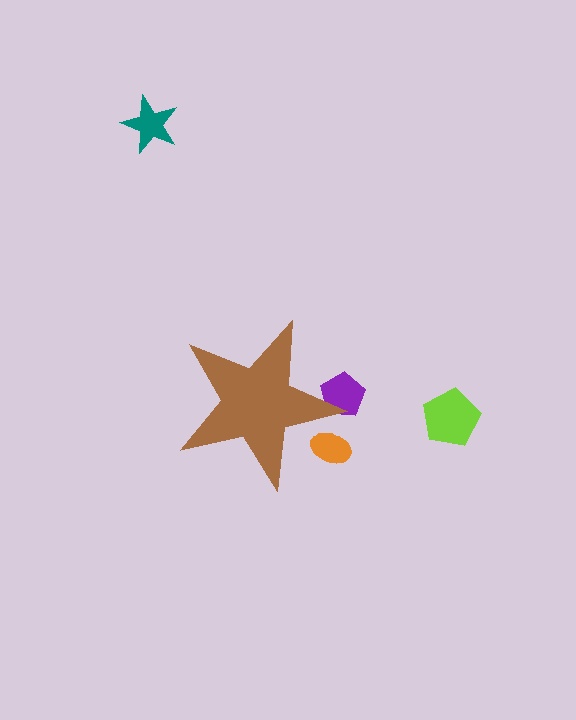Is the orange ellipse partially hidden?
Yes, the orange ellipse is partially hidden behind the brown star.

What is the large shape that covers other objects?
A brown star.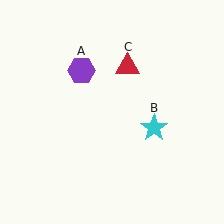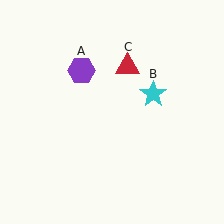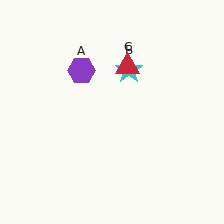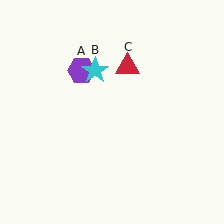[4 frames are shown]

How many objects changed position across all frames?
1 object changed position: cyan star (object B).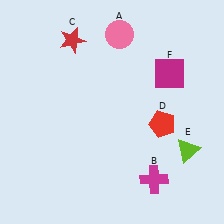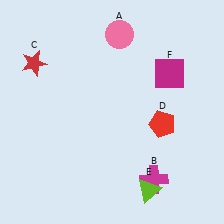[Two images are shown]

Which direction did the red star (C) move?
The red star (C) moved left.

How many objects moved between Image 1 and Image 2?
2 objects moved between the two images.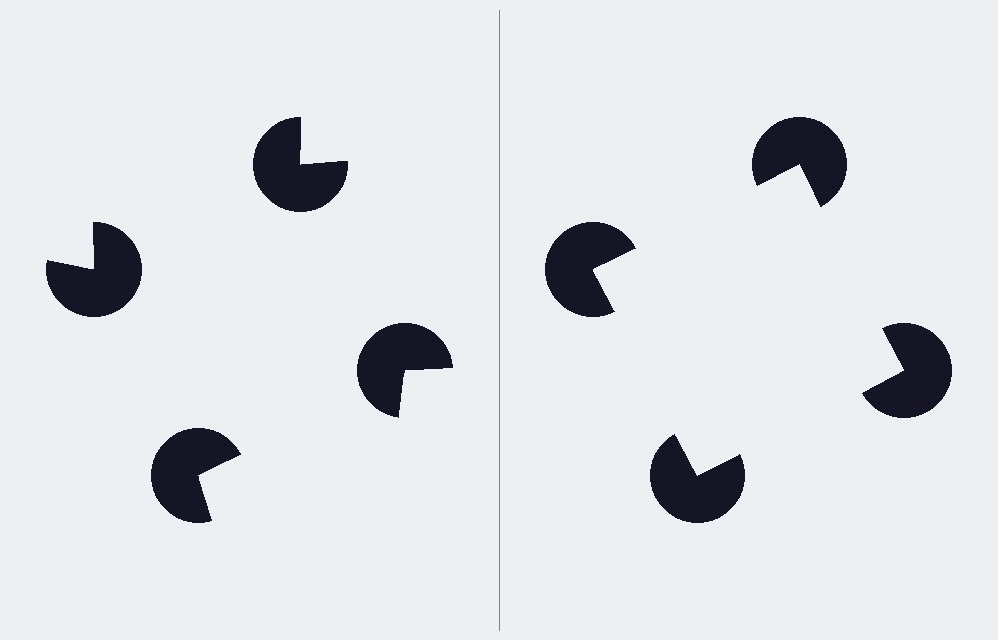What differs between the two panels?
The pac-man discs are positioned identically on both sides; only the wedge orientations differ. On the right they align to a square; on the left they are misaligned.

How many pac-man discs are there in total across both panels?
8 — 4 on each side.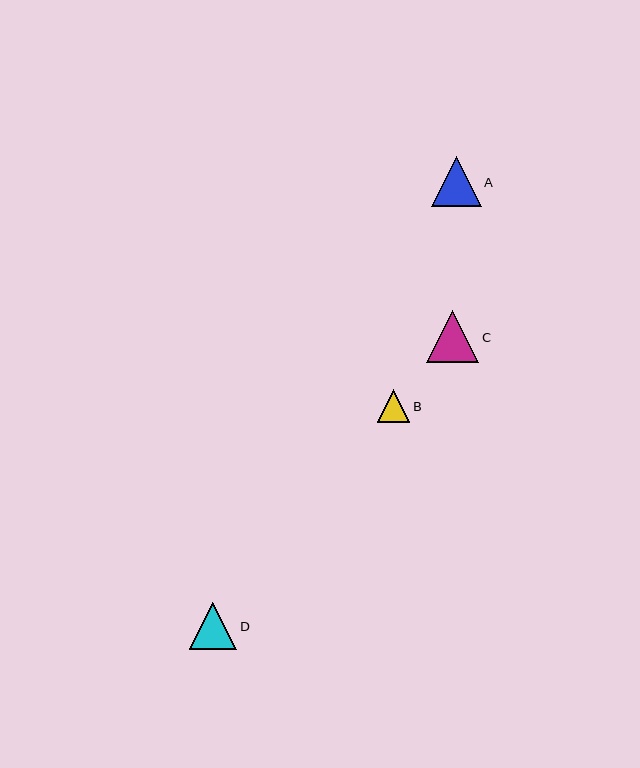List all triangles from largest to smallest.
From largest to smallest: C, A, D, B.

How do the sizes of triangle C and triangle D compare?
Triangle C and triangle D are approximately the same size.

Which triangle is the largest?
Triangle C is the largest with a size of approximately 52 pixels.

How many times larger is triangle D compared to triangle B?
Triangle D is approximately 1.5 times the size of triangle B.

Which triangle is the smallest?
Triangle B is the smallest with a size of approximately 32 pixels.